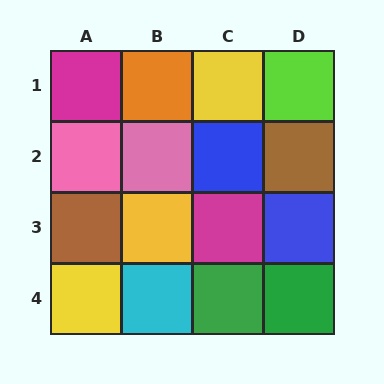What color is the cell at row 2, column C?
Blue.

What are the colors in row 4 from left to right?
Yellow, cyan, green, green.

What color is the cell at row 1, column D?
Lime.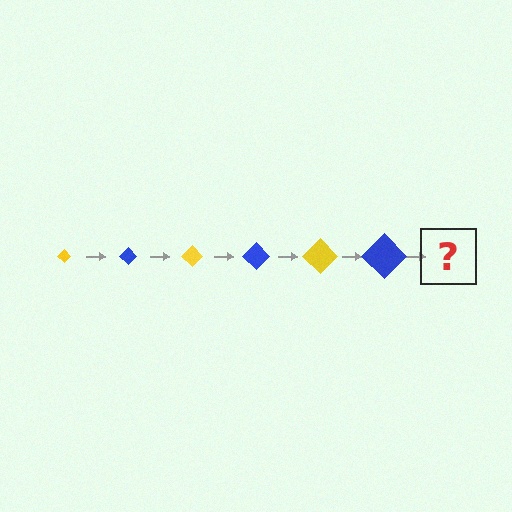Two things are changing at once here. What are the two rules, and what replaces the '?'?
The two rules are that the diamond grows larger each step and the color cycles through yellow and blue. The '?' should be a yellow diamond, larger than the previous one.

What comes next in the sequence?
The next element should be a yellow diamond, larger than the previous one.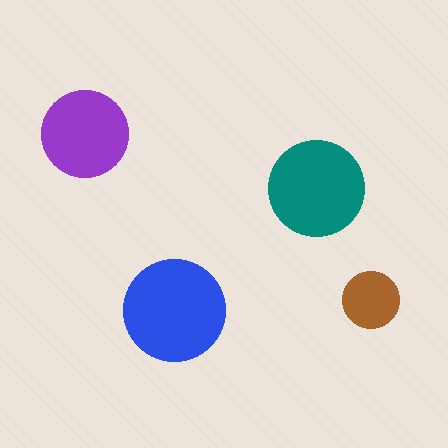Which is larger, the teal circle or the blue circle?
The blue one.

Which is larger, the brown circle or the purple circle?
The purple one.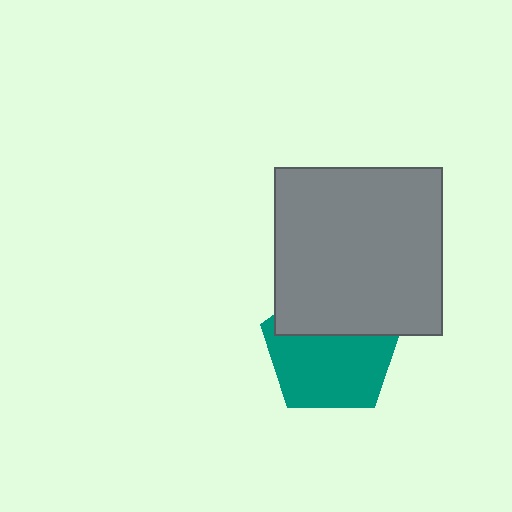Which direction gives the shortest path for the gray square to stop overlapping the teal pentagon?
Moving up gives the shortest separation.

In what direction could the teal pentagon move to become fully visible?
The teal pentagon could move down. That would shift it out from behind the gray square entirely.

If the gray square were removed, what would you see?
You would see the complete teal pentagon.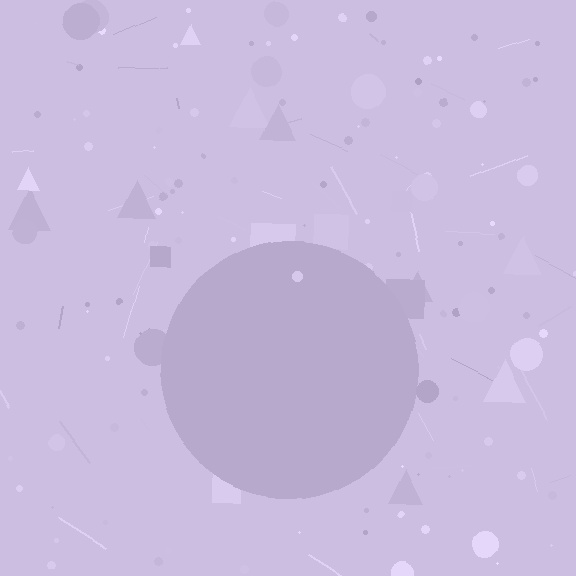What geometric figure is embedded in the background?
A circle is embedded in the background.